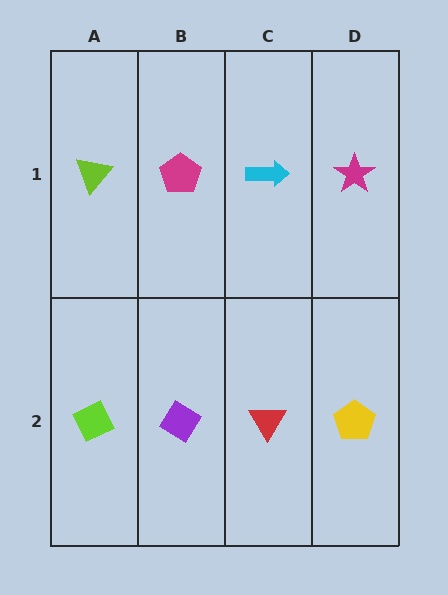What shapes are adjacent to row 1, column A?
A lime diamond (row 2, column A), a magenta pentagon (row 1, column B).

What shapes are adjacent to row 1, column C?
A red triangle (row 2, column C), a magenta pentagon (row 1, column B), a magenta star (row 1, column D).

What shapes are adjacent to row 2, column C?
A cyan arrow (row 1, column C), a purple diamond (row 2, column B), a yellow pentagon (row 2, column D).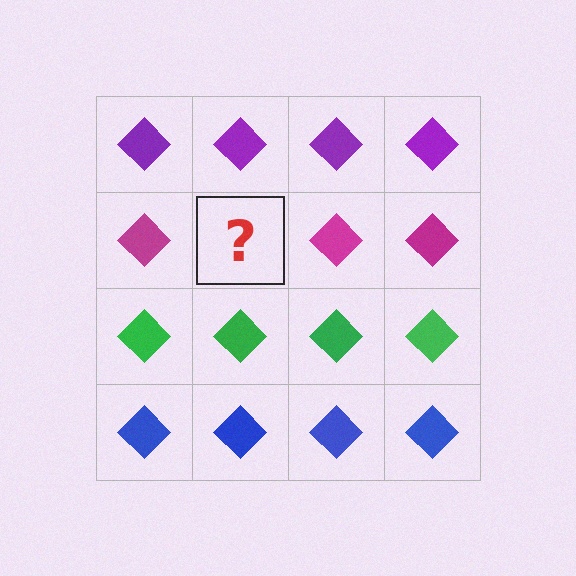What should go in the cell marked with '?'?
The missing cell should contain a magenta diamond.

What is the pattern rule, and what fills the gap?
The rule is that each row has a consistent color. The gap should be filled with a magenta diamond.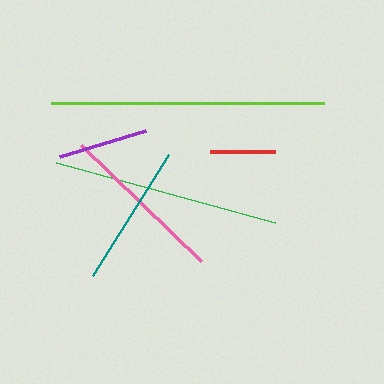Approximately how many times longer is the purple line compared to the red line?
The purple line is approximately 1.4 times the length of the red line.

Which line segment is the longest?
The lime line is the longest at approximately 273 pixels.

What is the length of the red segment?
The red segment is approximately 65 pixels long.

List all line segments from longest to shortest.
From longest to shortest: lime, green, pink, teal, purple, red.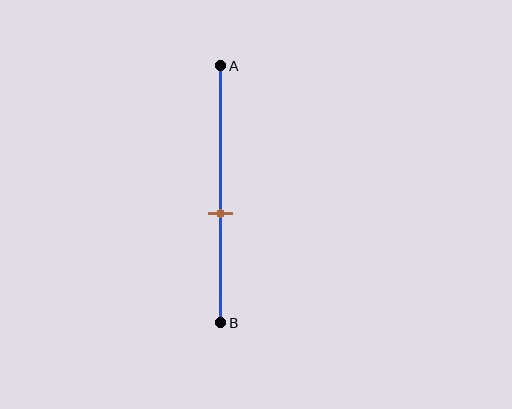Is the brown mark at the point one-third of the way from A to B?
No, the mark is at about 60% from A, not at the 33% one-third point.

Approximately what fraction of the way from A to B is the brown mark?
The brown mark is approximately 60% of the way from A to B.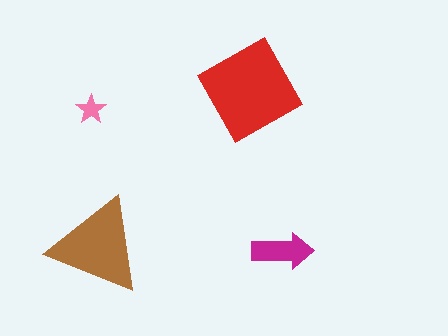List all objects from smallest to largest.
The pink star, the magenta arrow, the brown triangle, the red diamond.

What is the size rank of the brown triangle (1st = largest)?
2nd.